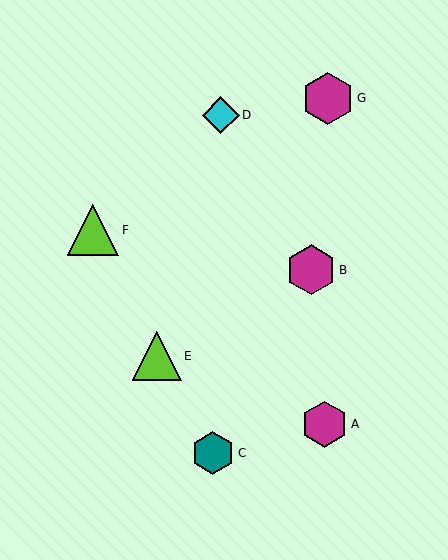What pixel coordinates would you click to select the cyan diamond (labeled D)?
Click at (221, 115) to select the cyan diamond D.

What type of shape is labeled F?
Shape F is a lime triangle.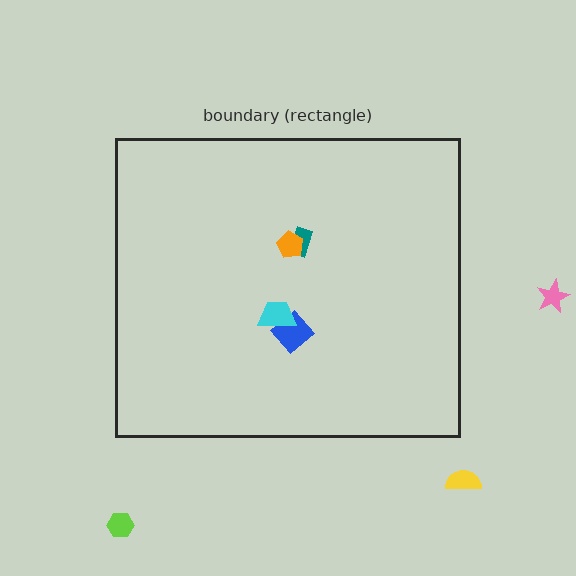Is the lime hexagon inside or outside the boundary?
Outside.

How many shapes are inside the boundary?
4 inside, 3 outside.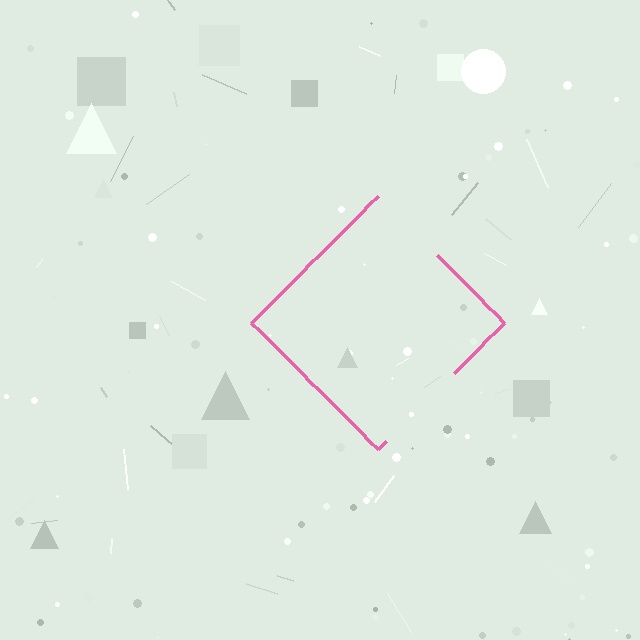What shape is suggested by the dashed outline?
The dashed outline suggests a diamond.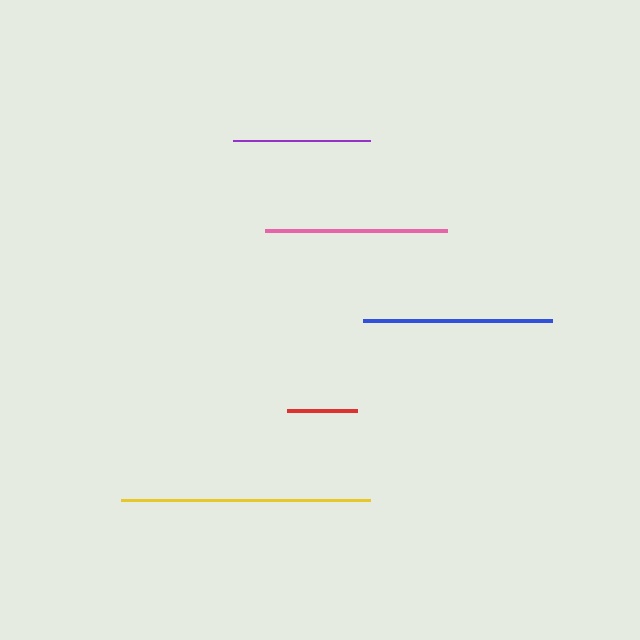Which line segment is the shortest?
The red line is the shortest at approximately 71 pixels.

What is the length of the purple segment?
The purple segment is approximately 137 pixels long.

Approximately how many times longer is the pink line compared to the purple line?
The pink line is approximately 1.3 times the length of the purple line.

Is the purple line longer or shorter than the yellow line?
The yellow line is longer than the purple line.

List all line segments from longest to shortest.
From longest to shortest: yellow, blue, pink, purple, red.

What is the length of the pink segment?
The pink segment is approximately 182 pixels long.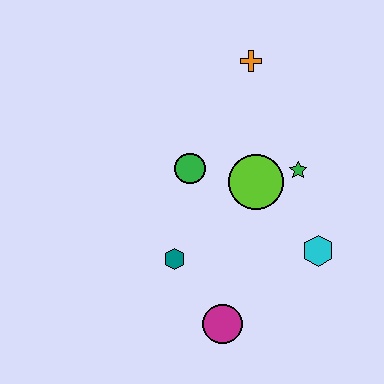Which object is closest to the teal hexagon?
The magenta circle is closest to the teal hexagon.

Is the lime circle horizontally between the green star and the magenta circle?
Yes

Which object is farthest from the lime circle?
The magenta circle is farthest from the lime circle.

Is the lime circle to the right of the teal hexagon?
Yes